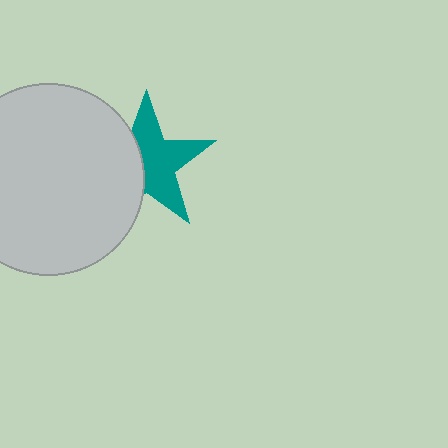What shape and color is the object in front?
The object in front is a light gray circle.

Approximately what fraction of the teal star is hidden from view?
Roughly 41% of the teal star is hidden behind the light gray circle.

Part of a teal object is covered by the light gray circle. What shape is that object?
It is a star.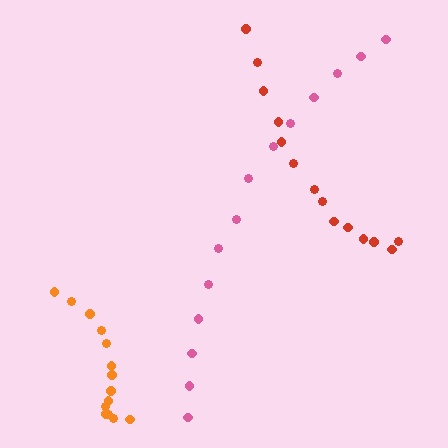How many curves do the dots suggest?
There are 3 distinct paths.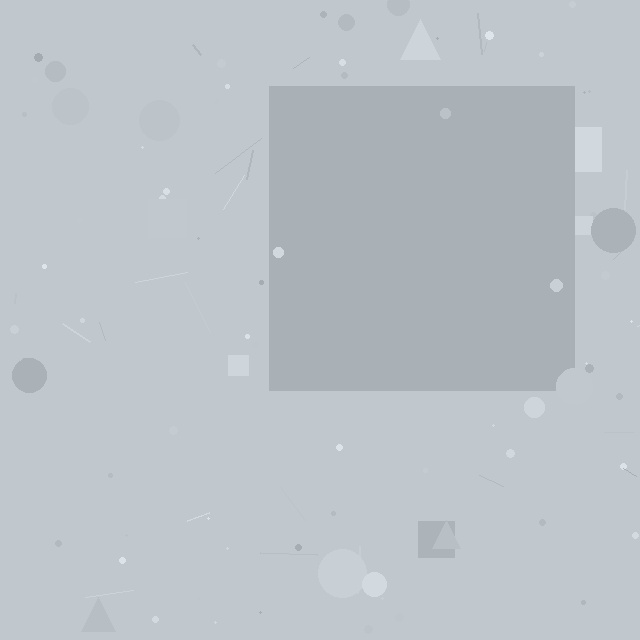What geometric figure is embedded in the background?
A square is embedded in the background.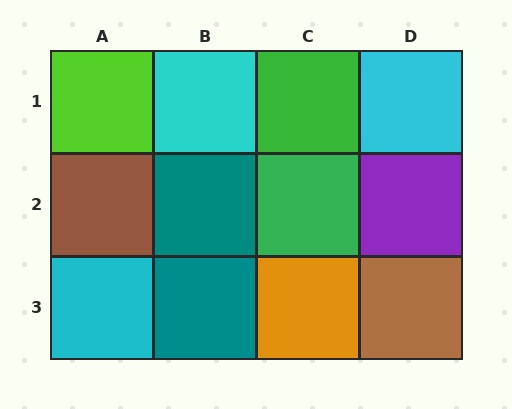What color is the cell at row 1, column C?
Green.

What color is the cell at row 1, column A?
Lime.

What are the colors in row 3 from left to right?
Cyan, teal, orange, brown.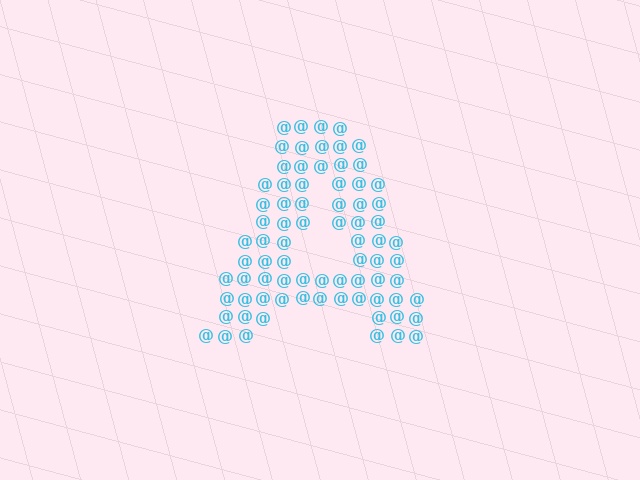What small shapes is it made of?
It is made of small at signs.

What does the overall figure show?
The overall figure shows the letter A.